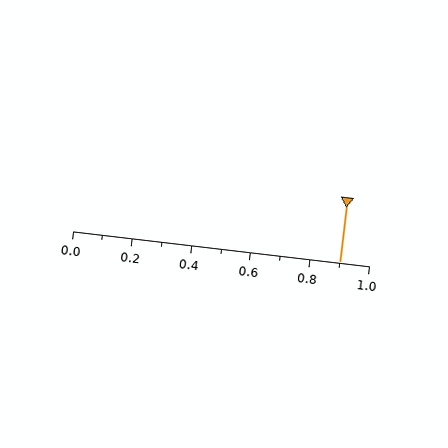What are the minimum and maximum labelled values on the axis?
The axis runs from 0.0 to 1.0.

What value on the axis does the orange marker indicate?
The marker indicates approximately 0.9.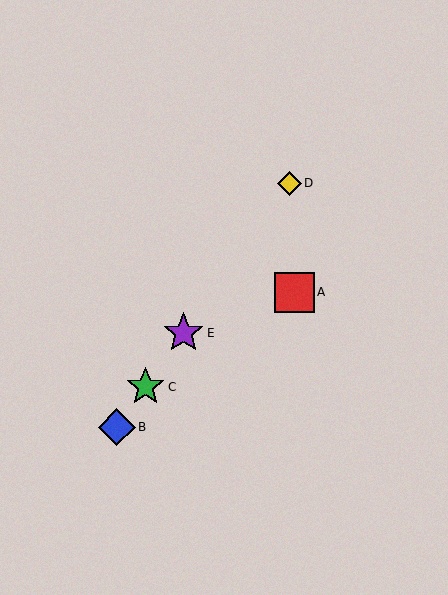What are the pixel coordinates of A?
Object A is at (294, 292).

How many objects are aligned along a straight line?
4 objects (B, C, D, E) are aligned along a straight line.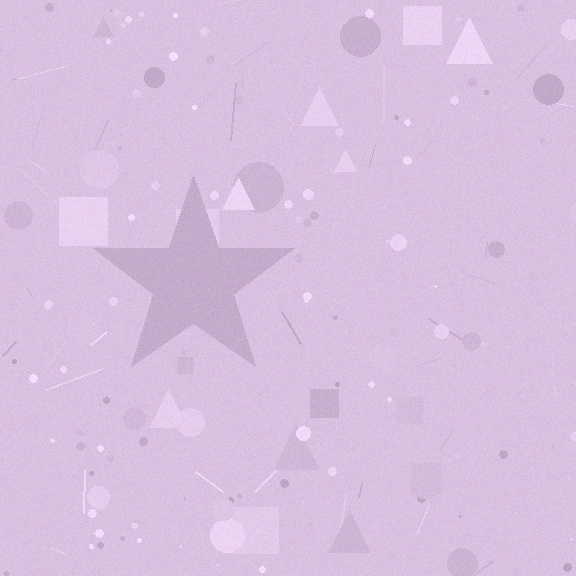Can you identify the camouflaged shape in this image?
The camouflaged shape is a star.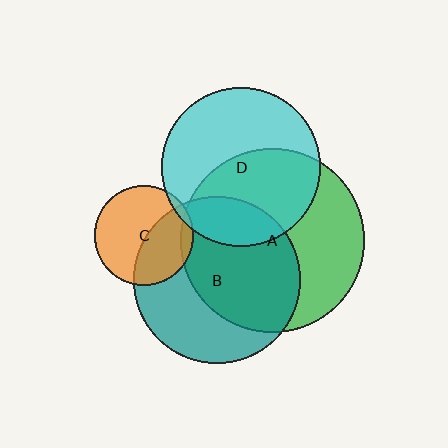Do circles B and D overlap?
Yes.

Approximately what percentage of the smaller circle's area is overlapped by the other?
Approximately 20%.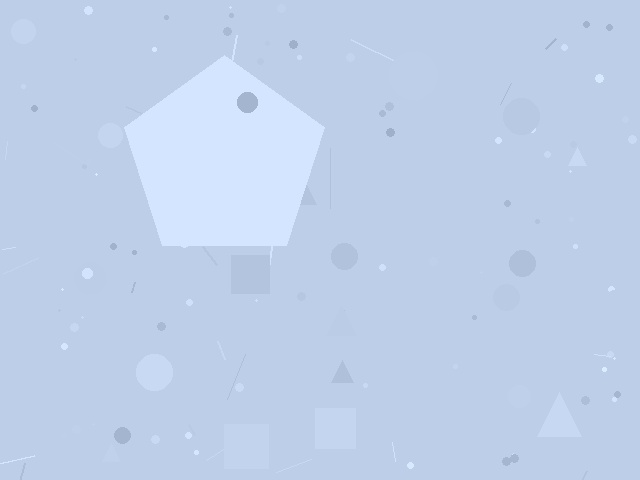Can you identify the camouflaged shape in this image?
The camouflaged shape is a pentagon.